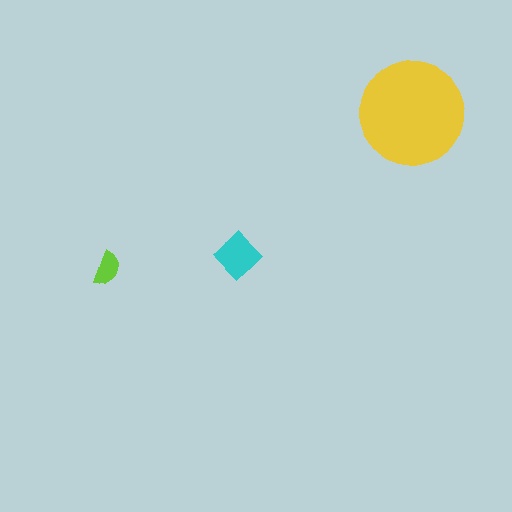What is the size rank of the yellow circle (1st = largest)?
1st.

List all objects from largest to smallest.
The yellow circle, the cyan diamond, the lime semicircle.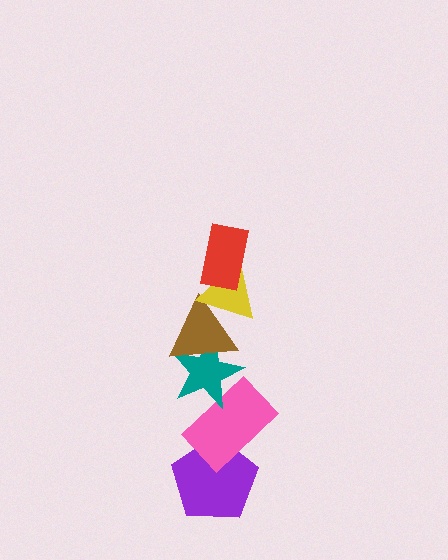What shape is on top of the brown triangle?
The yellow triangle is on top of the brown triangle.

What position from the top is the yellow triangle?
The yellow triangle is 2nd from the top.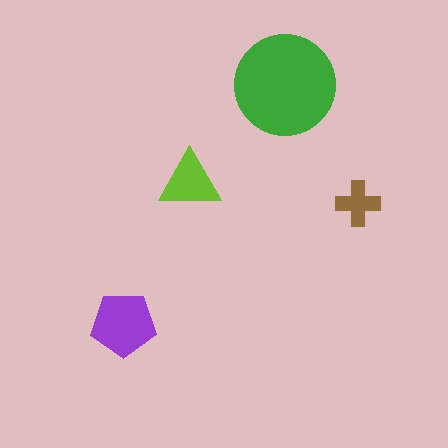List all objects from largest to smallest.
The green circle, the purple pentagon, the lime triangle, the brown cross.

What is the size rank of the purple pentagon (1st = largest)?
2nd.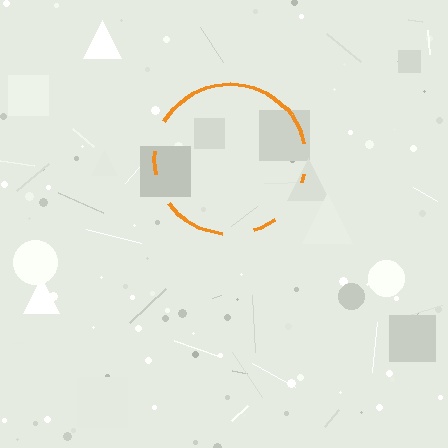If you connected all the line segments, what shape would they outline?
They would outline a circle.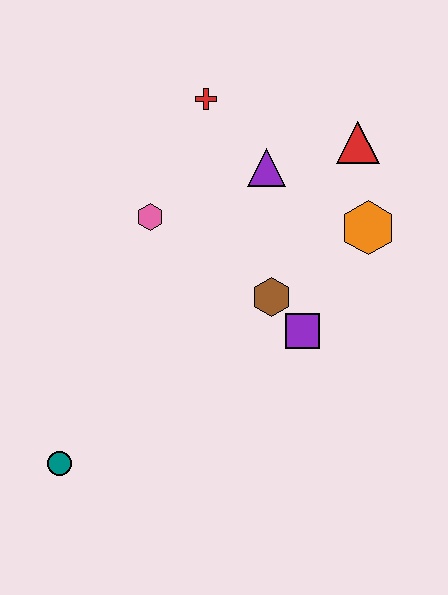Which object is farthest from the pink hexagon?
The teal circle is farthest from the pink hexagon.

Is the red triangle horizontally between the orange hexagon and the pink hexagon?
Yes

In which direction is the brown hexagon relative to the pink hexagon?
The brown hexagon is to the right of the pink hexagon.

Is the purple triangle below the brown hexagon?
No